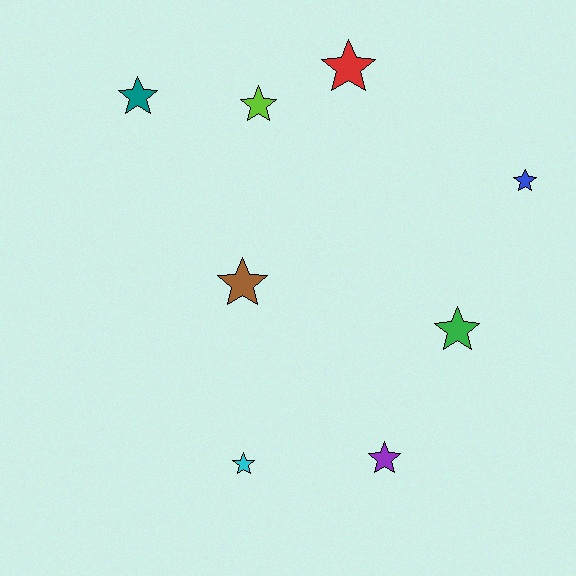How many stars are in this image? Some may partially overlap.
There are 8 stars.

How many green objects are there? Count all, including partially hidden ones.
There is 1 green object.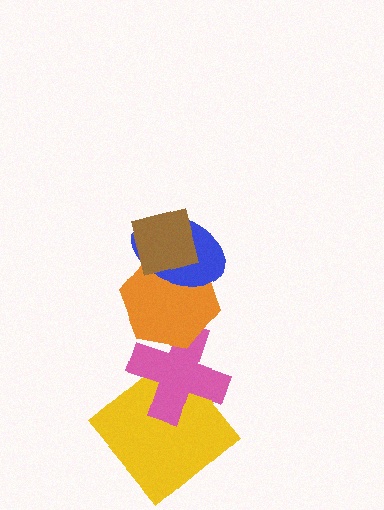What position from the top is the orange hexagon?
The orange hexagon is 3rd from the top.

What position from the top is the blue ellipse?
The blue ellipse is 2nd from the top.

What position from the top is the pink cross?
The pink cross is 4th from the top.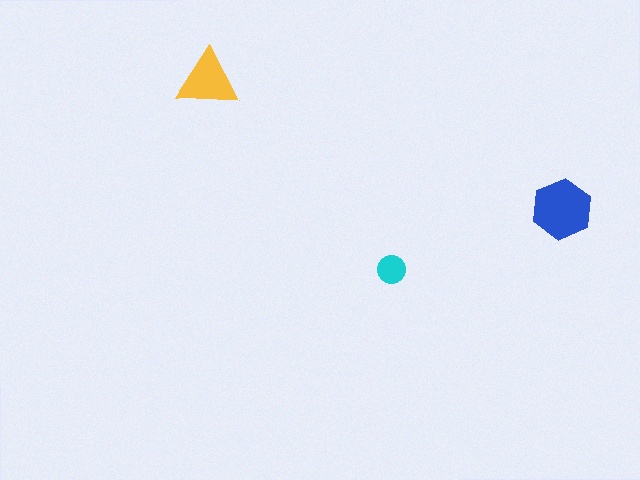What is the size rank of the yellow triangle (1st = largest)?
2nd.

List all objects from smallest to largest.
The cyan circle, the yellow triangle, the blue hexagon.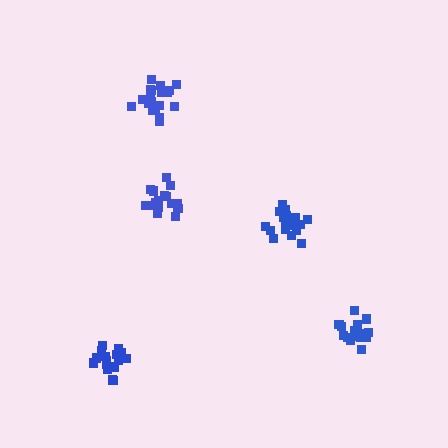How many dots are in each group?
Group 1: 20 dots, Group 2: 16 dots, Group 3: 16 dots, Group 4: 20 dots, Group 5: 20 dots (92 total).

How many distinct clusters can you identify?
There are 5 distinct clusters.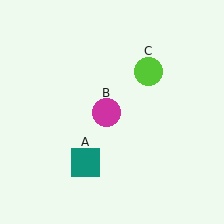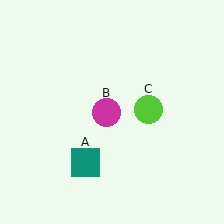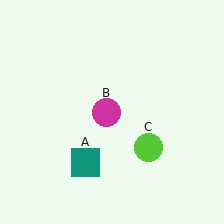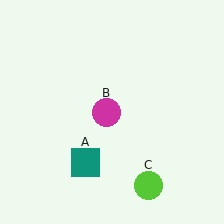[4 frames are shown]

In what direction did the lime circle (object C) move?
The lime circle (object C) moved down.